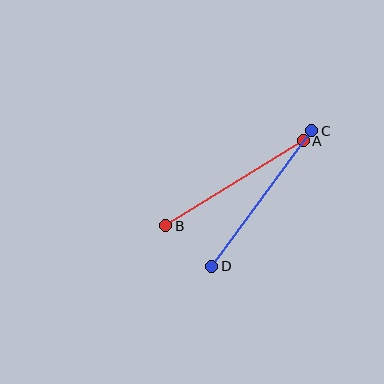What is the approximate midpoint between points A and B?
The midpoint is at approximately (234, 183) pixels.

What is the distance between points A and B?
The distance is approximately 161 pixels.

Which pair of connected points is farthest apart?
Points C and D are farthest apart.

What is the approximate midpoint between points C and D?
The midpoint is at approximately (262, 199) pixels.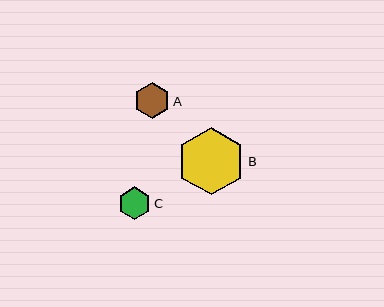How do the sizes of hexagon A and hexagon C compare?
Hexagon A and hexagon C are approximately the same size.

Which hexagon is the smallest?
Hexagon C is the smallest with a size of approximately 32 pixels.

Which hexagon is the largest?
Hexagon B is the largest with a size of approximately 68 pixels.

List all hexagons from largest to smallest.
From largest to smallest: B, A, C.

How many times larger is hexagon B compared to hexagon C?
Hexagon B is approximately 2.1 times the size of hexagon C.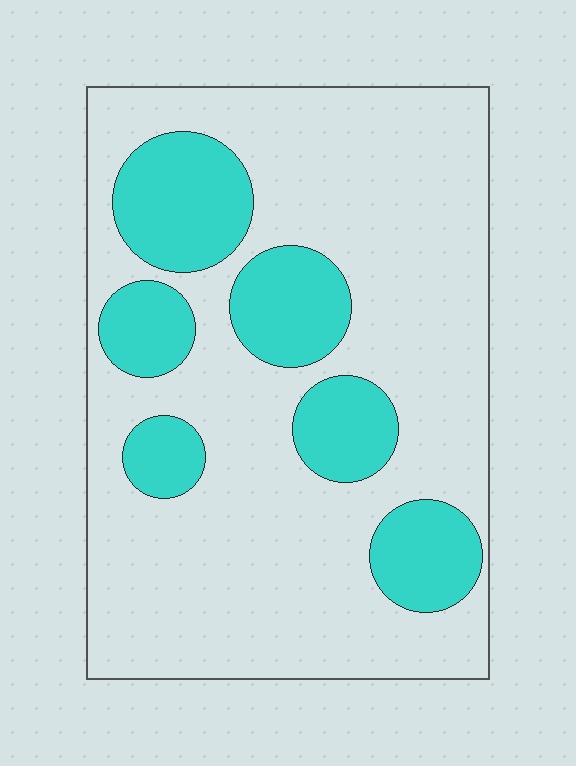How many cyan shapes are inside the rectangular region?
6.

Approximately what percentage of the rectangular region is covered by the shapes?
Approximately 25%.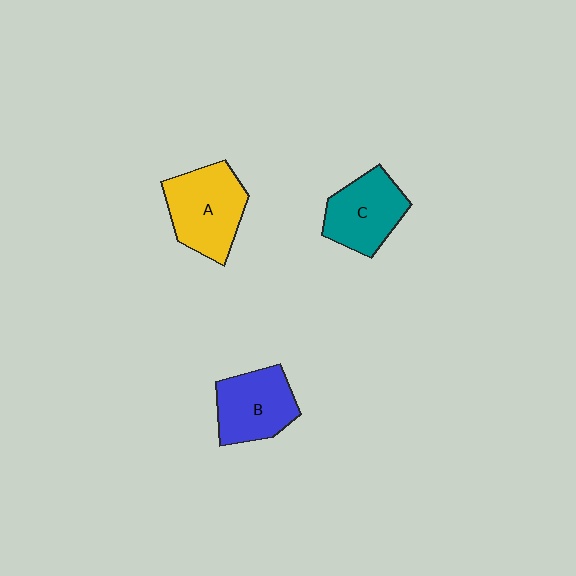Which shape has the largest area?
Shape A (yellow).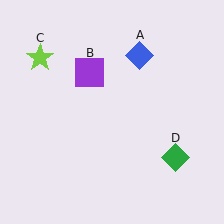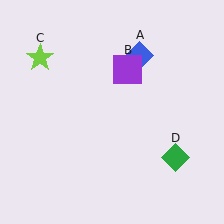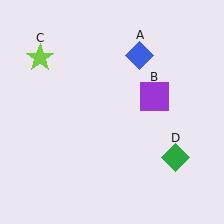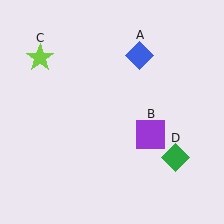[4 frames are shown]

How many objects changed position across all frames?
1 object changed position: purple square (object B).